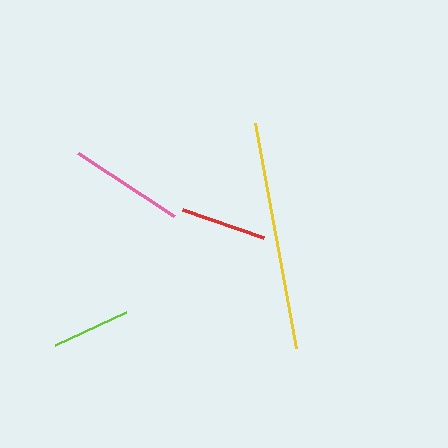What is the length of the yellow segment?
The yellow segment is approximately 229 pixels long.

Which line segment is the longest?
The yellow line is the longest at approximately 229 pixels.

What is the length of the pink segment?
The pink segment is approximately 115 pixels long.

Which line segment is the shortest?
The lime line is the shortest at approximately 79 pixels.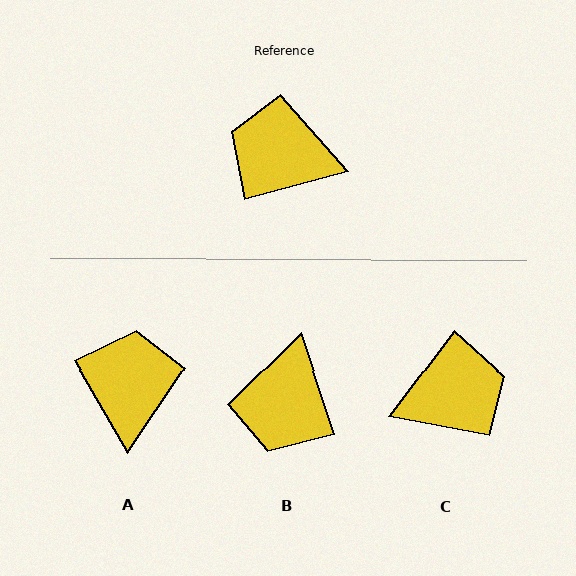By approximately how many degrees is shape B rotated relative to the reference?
Approximately 93 degrees counter-clockwise.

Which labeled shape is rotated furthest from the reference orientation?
C, about 142 degrees away.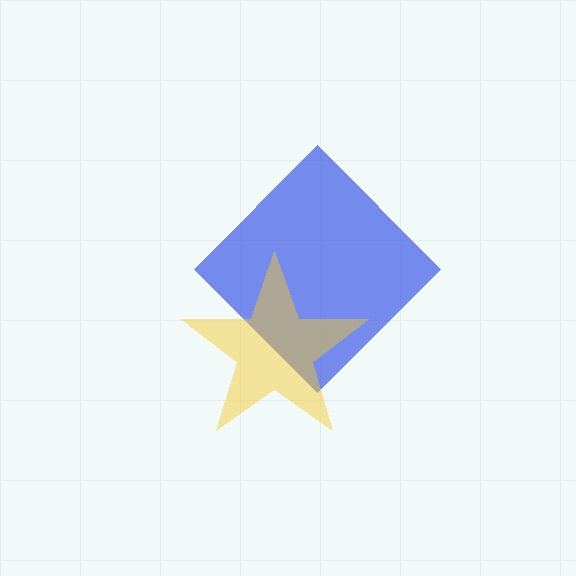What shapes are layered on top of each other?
The layered shapes are: a blue diamond, a yellow star.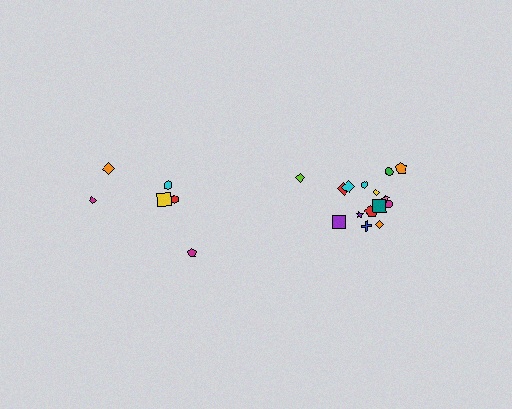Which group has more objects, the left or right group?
The right group.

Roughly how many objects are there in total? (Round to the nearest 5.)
Roughly 25 objects in total.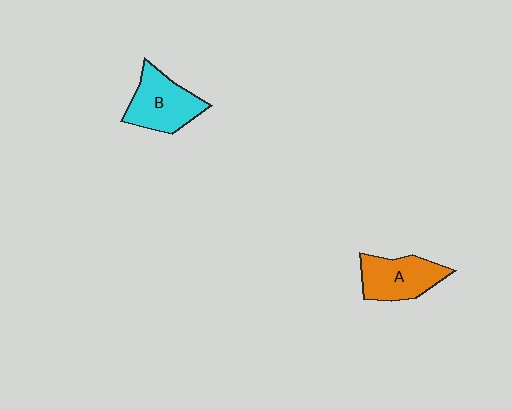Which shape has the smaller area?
Shape A (orange).